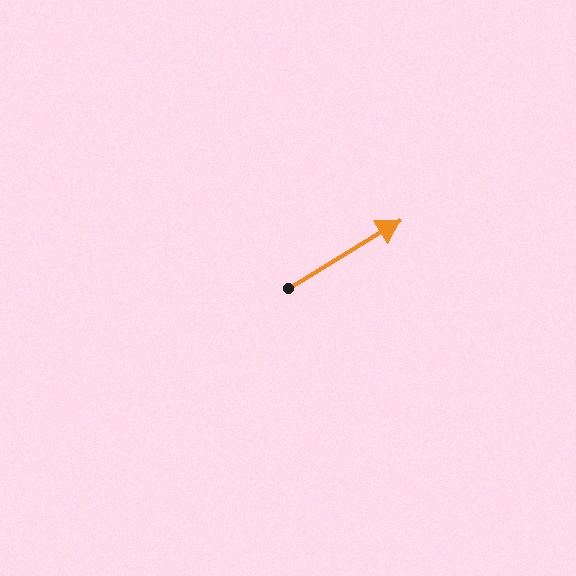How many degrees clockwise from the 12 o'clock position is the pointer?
Approximately 59 degrees.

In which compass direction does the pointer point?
Northeast.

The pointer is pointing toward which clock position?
Roughly 2 o'clock.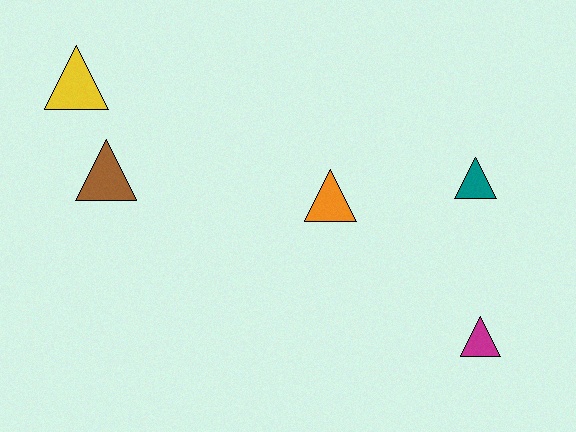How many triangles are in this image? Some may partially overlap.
There are 5 triangles.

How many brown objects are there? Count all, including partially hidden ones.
There is 1 brown object.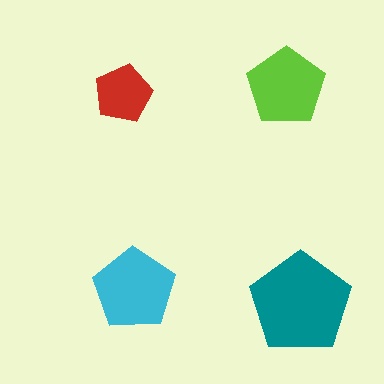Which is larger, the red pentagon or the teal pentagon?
The teal one.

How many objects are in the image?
There are 4 objects in the image.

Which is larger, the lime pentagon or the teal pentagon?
The teal one.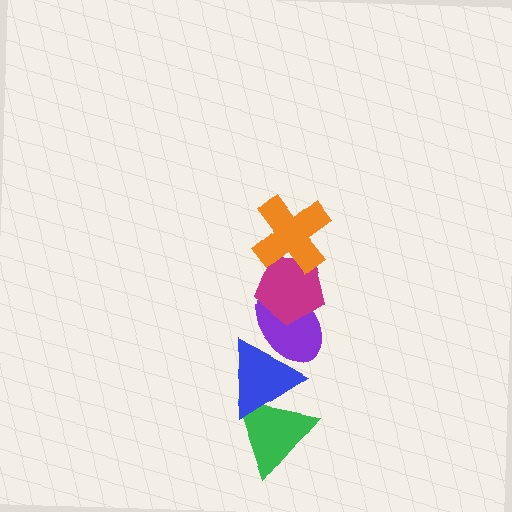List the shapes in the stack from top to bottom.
From top to bottom: the orange cross, the magenta pentagon, the purple ellipse, the blue triangle, the green triangle.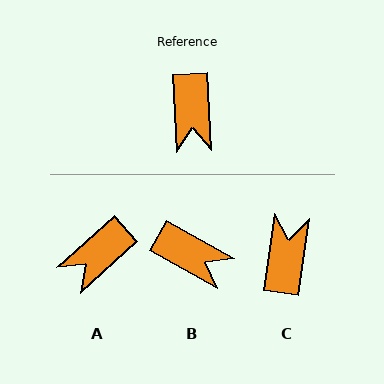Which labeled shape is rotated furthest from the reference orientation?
C, about 169 degrees away.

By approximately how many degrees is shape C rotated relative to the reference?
Approximately 169 degrees counter-clockwise.